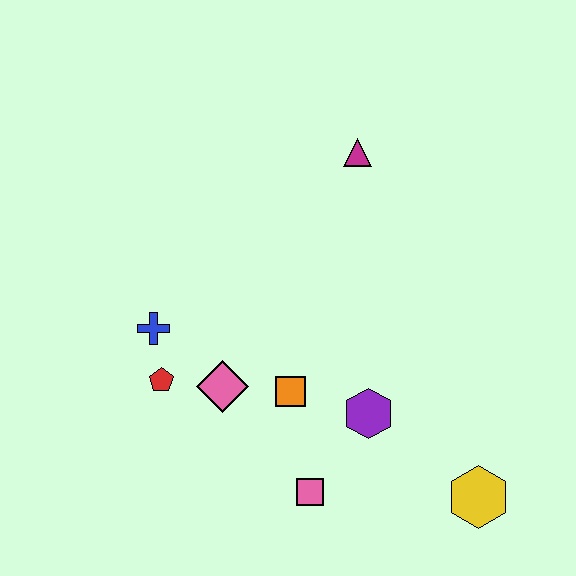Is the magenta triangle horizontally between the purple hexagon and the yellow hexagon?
No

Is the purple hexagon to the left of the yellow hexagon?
Yes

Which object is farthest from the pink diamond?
The yellow hexagon is farthest from the pink diamond.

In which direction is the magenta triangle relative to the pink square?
The magenta triangle is above the pink square.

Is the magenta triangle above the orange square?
Yes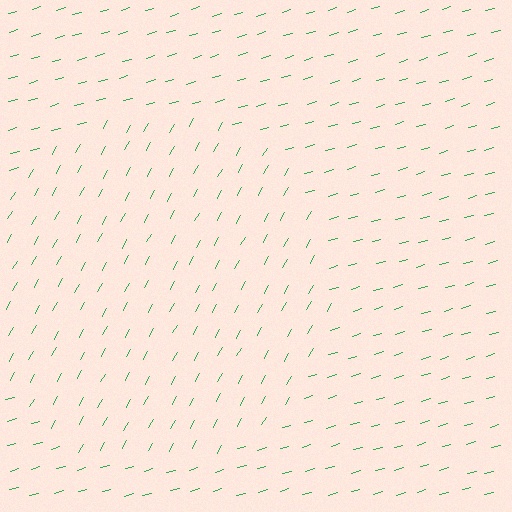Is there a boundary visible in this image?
Yes, there is a texture boundary formed by a change in line orientation.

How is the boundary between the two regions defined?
The boundary is defined purely by a change in line orientation (approximately 45 degrees difference). All lines are the same color and thickness.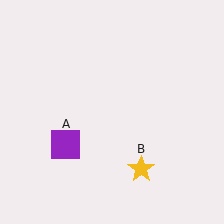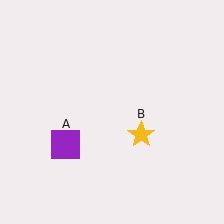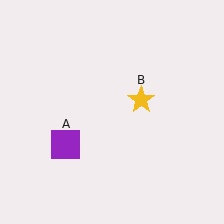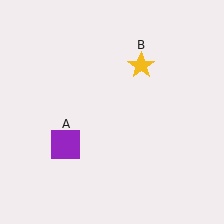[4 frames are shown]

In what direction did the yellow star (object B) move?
The yellow star (object B) moved up.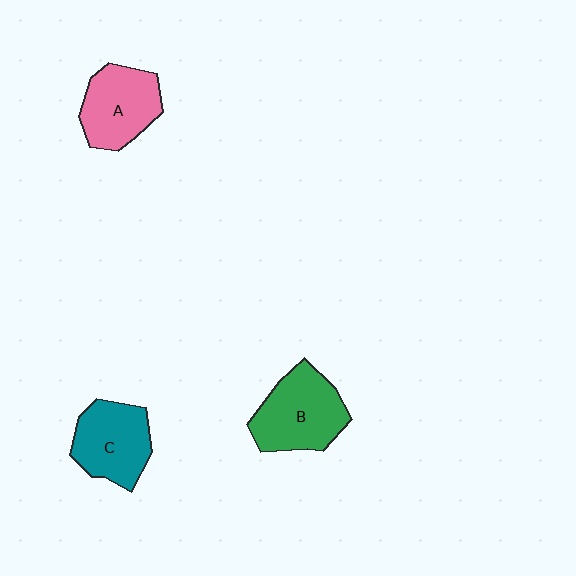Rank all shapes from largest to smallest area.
From largest to smallest: B (green), C (teal), A (pink).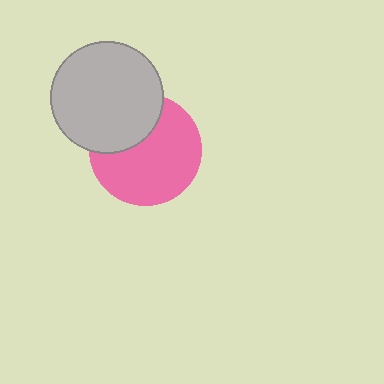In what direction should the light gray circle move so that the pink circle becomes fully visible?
The light gray circle should move toward the upper-left. That is the shortest direction to clear the overlap and leave the pink circle fully visible.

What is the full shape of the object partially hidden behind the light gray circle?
The partially hidden object is a pink circle.